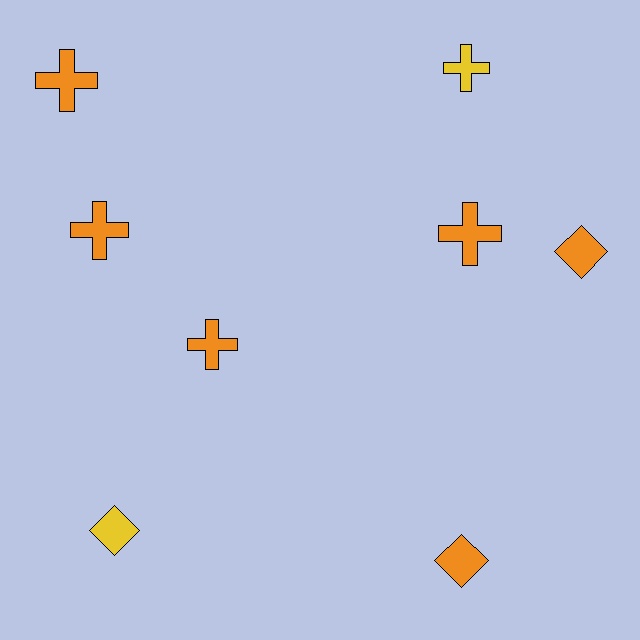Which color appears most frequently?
Orange, with 6 objects.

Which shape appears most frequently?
Cross, with 5 objects.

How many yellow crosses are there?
There is 1 yellow cross.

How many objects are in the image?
There are 8 objects.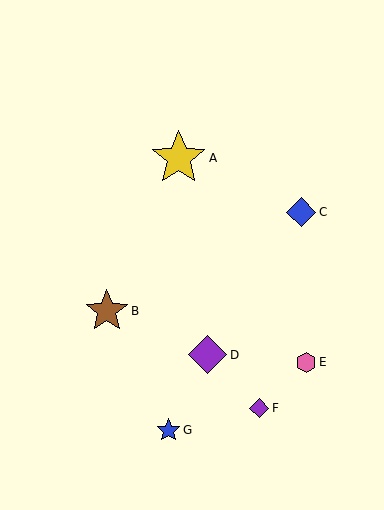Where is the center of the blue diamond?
The center of the blue diamond is at (301, 212).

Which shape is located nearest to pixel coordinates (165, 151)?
The yellow star (labeled A) at (179, 158) is nearest to that location.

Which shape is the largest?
The yellow star (labeled A) is the largest.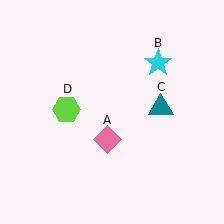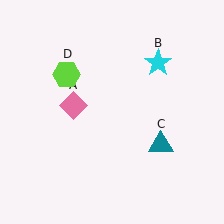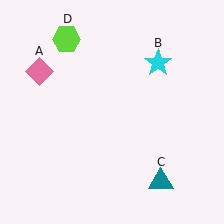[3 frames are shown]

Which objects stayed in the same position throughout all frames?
Cyan star (object B) remained stationary.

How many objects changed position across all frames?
3 objects changed position: pink diamond (object A), teal triangle (object C), lime hexagon (object D).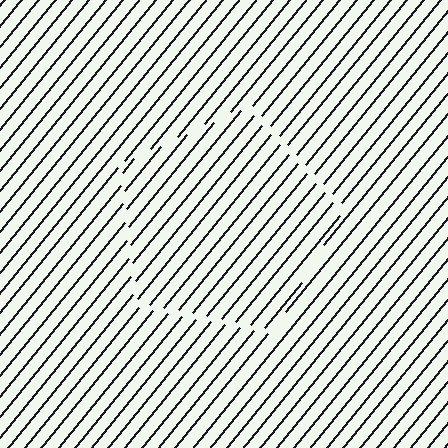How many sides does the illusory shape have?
5 sides — the line-ends trace a pentagon.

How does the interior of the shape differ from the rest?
The interior of the shape contains the same grating, shifted by half a period — the contour is defined by the phase discontinuity where line-ends from the inner and outer gratings abut.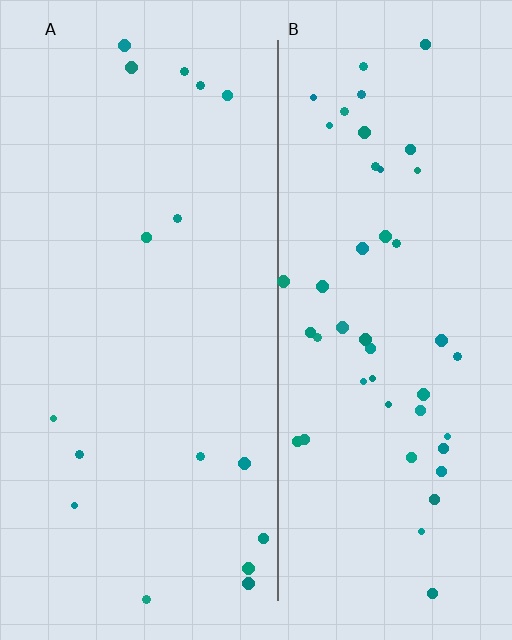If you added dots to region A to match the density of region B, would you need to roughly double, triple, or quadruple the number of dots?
Approximately triple.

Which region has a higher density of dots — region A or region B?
B (the right).